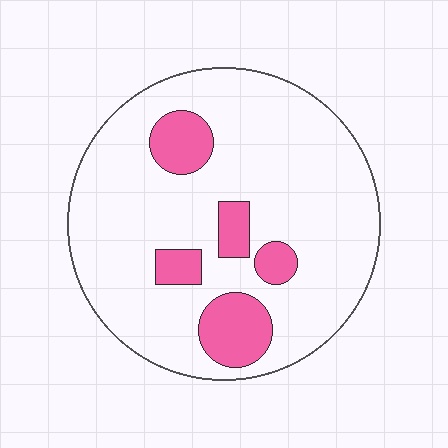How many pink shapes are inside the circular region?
5.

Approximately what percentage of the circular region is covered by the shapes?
Approximately 15%.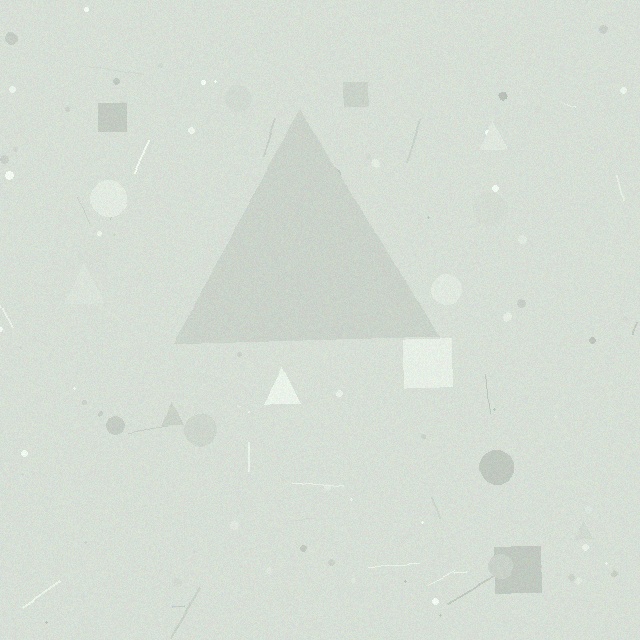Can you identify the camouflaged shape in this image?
The camouflaged shape is a triangle.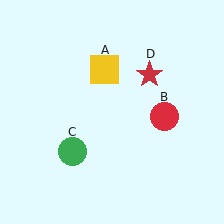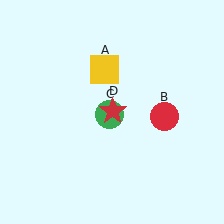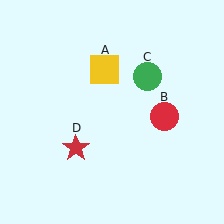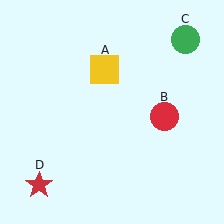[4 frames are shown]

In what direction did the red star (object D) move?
The red star (object D) moved down and to the left.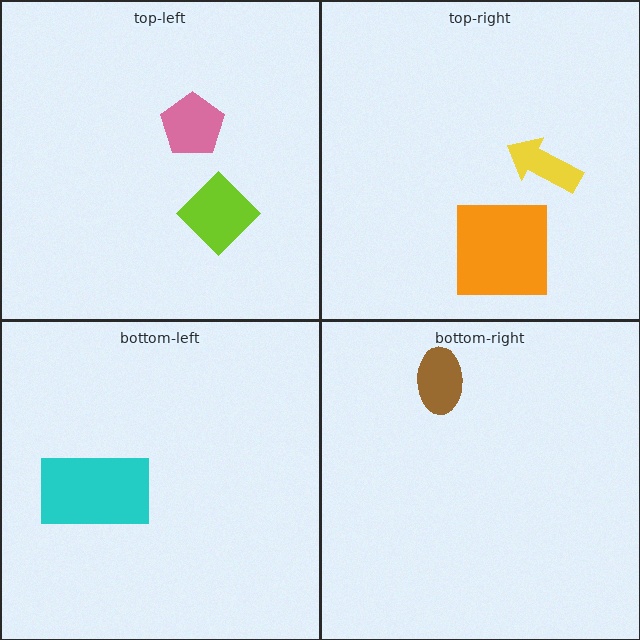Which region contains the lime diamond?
The top-left region.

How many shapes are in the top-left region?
2.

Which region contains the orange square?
The top-right region.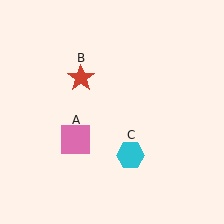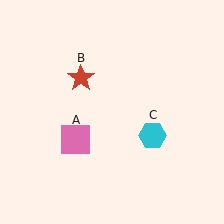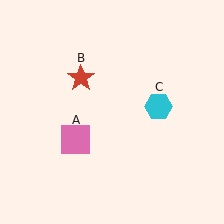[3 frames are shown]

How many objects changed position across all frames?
1 object changed position: cyan hexagon (object C).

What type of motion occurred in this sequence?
The cyan hexagon (object C) rotated counterclockwise around the center of the scene.